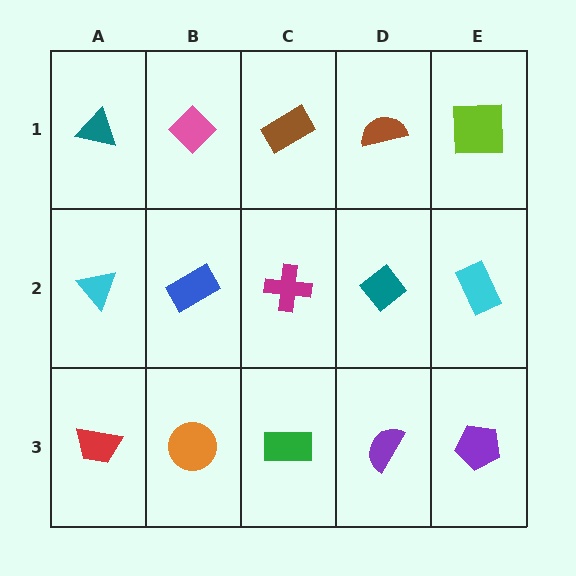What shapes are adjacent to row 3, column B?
A blue rectangle (row 2, column B), a red trapezoid (row 3, column A), a green rectangle (row 3, column C).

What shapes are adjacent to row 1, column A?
A cyan triangle (row 2, column A), a pink diamond (row 1, column B).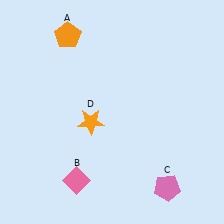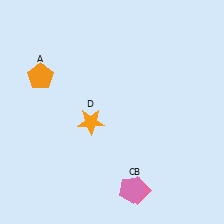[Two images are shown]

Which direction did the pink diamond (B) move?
The pink diamond (B) moved right.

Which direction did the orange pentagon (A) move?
The orange pentagon (A) moved down.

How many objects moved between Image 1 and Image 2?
3 objects moved between the two images.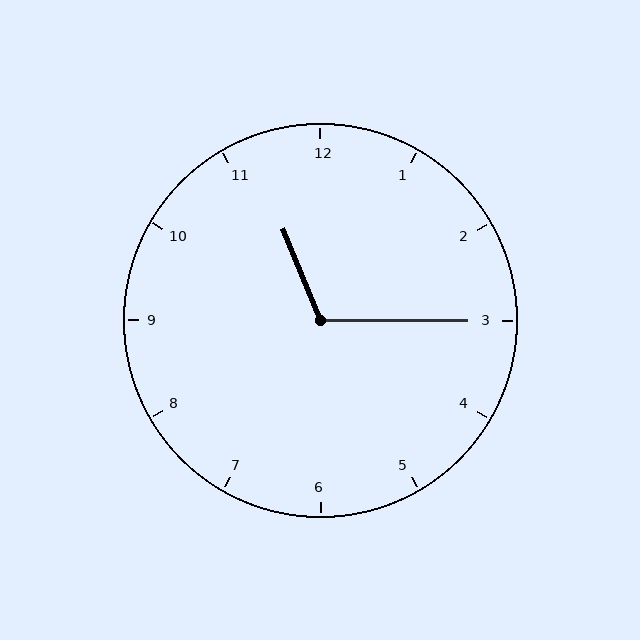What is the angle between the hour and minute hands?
Approximately 112 degrees.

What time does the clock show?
11:15.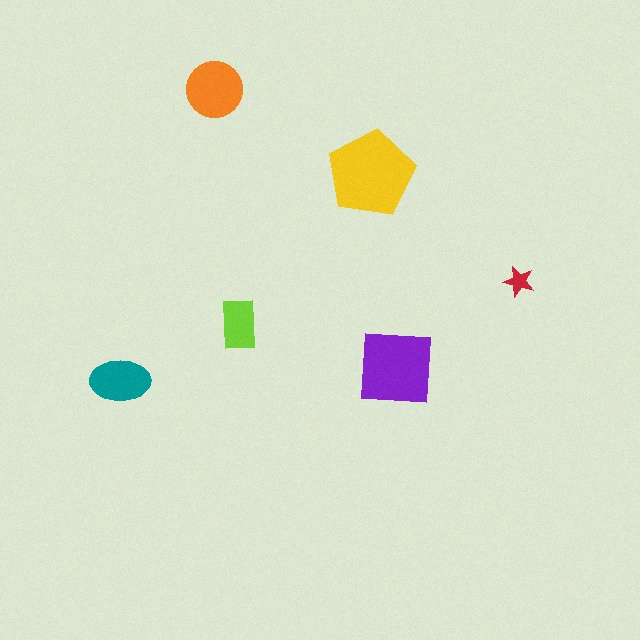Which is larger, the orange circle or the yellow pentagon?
The yellow pentagon.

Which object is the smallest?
The red star.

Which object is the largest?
The yellow pentagon.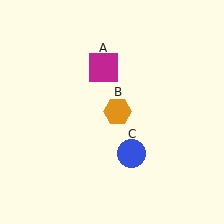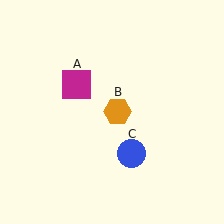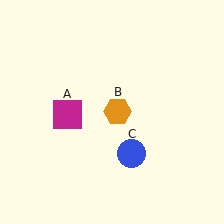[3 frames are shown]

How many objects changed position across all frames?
1 object changed position: magenta square (object A).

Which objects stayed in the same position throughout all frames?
Orange hexagon (object B) and blue circle (object C) remained stationary.